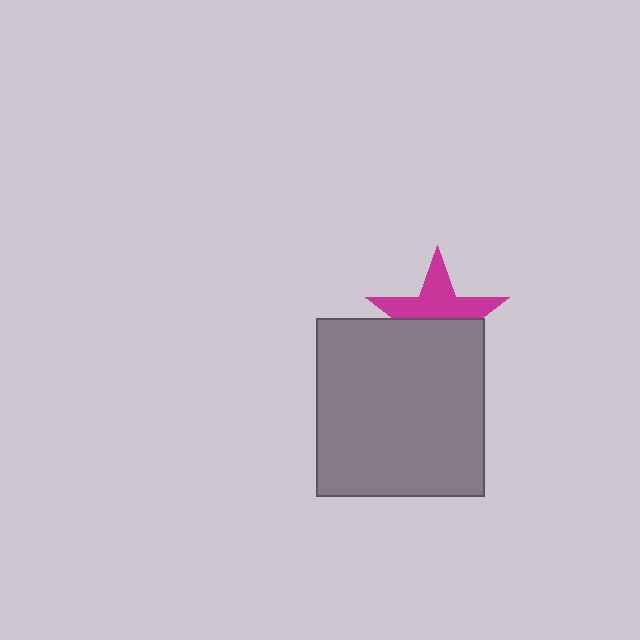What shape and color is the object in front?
The object in front is a gray rectangle.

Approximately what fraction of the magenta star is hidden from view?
Roughly 51% of the magenta star is hidden behind the gray rectangle.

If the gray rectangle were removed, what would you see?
You would see the complete magenta star.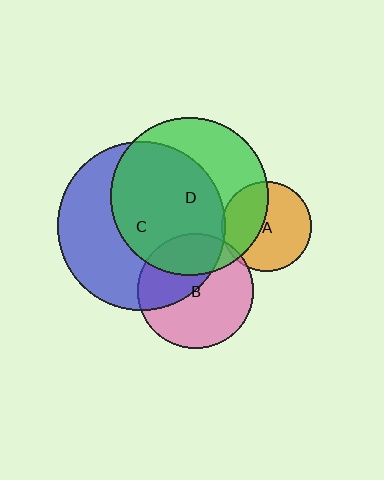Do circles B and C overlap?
Yes.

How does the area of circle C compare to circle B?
Approximately 2.1 times.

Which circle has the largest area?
Circle C (blue).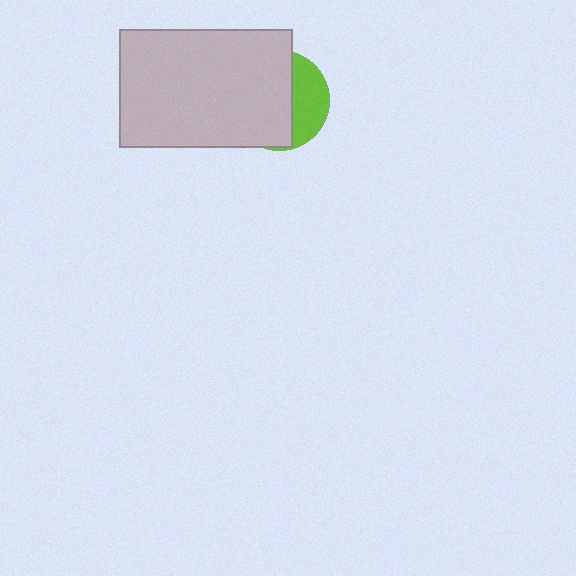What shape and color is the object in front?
The object in front is a light gray rectangle.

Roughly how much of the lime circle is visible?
A small part of it is visible (roughly 34%).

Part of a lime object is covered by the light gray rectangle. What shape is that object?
It is a circle.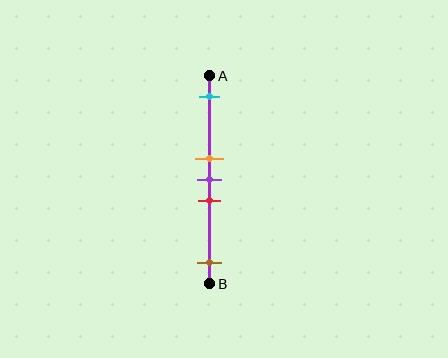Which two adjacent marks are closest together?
The orange and purple marks are the closest adjacent pair.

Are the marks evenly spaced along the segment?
No, the marks are not evenly spaced.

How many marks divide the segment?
There are 5 marks dividing the segment.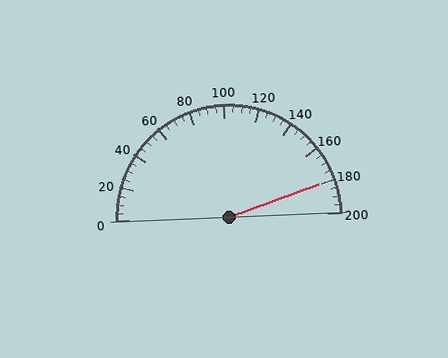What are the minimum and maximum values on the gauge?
The gauge ranges from 0 to 200.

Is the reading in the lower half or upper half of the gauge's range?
The reading is in the upper half of the range (0 to 200).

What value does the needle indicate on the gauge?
The needle indicates approximately 180.